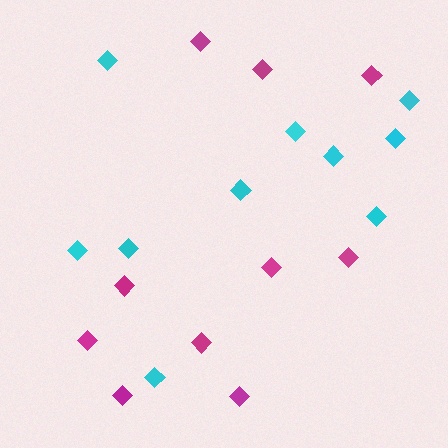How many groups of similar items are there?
There are 2 groups: one group of magenta diamonds (10) and one group of cyan diamonds (10).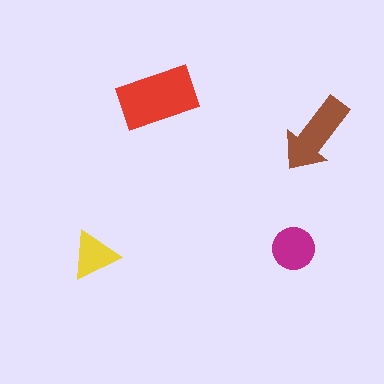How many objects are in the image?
There are 4 objects in the image.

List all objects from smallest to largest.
The yellow triangle, the magenta circle, the brown arrow, the red rectangle.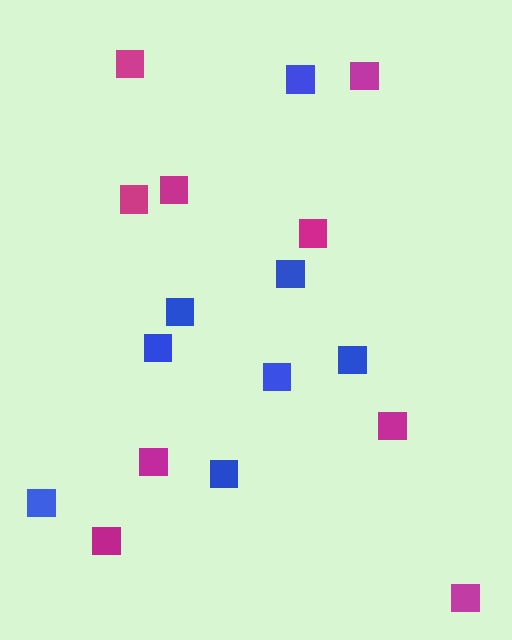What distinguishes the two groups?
There are 2 groups: one group of magenta squares (9) and one group of blue squares (8).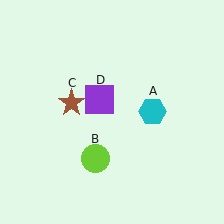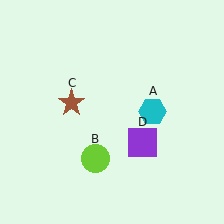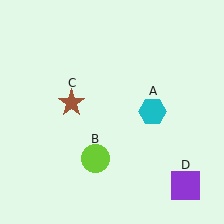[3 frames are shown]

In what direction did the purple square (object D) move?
The purple square (object D) moved down and to the right.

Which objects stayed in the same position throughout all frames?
Cyan hexagon (object A) and lime circle (object B) and brown star (object C) remained stationary.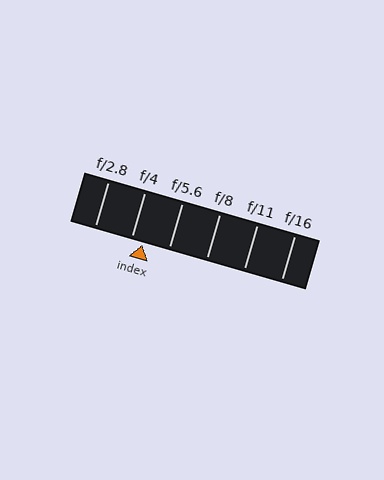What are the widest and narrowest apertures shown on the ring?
The widest aperture shown is f/2.8 and the narrowest is f/16.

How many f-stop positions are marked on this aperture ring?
There are 6 f-stop positions marked.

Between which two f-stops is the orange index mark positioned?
The index mark is between f/4 and f/5.6.